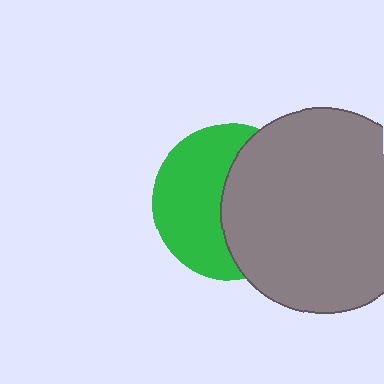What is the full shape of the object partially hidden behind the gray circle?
The partially hidden object is a green circle.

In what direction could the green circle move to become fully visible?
The green circle could move left. That would shift it out from behind the gray circle entirely.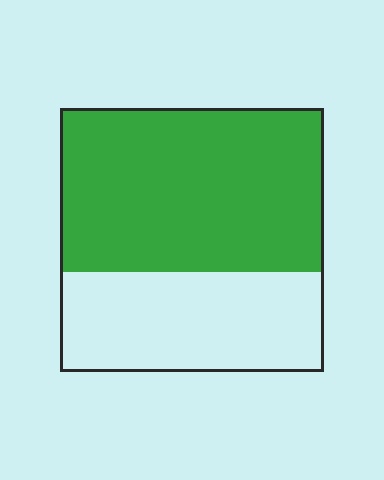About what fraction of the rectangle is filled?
About five eighths (5/8).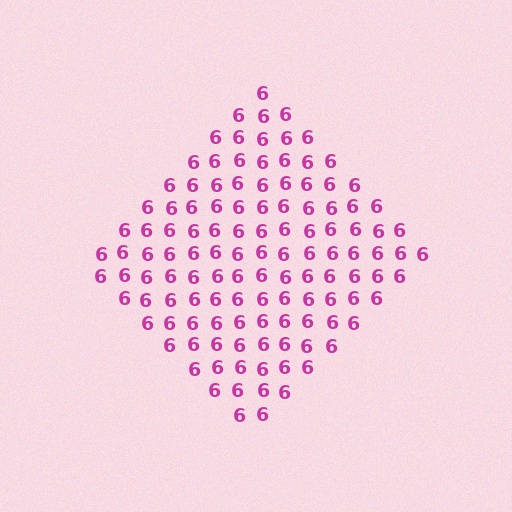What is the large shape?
The large shape is a diamond.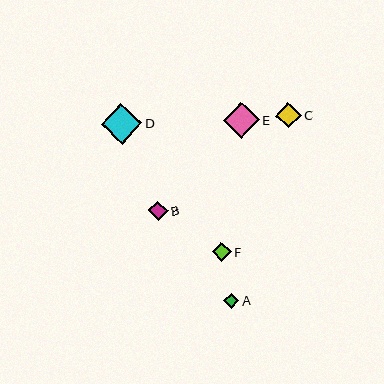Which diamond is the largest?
Diamond D is the largest with a size of approximately 41 pixels.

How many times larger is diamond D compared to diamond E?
Diamond D is approximately 1.1 times the size of diamond E.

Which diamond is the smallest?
Diamond A is the smallest with a size of approximately 15 pixels.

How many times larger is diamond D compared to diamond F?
Diamond D is approximately 2.1 times the size of diamond F.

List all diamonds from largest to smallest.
From largest to smallest: D, E, C, B, F, A.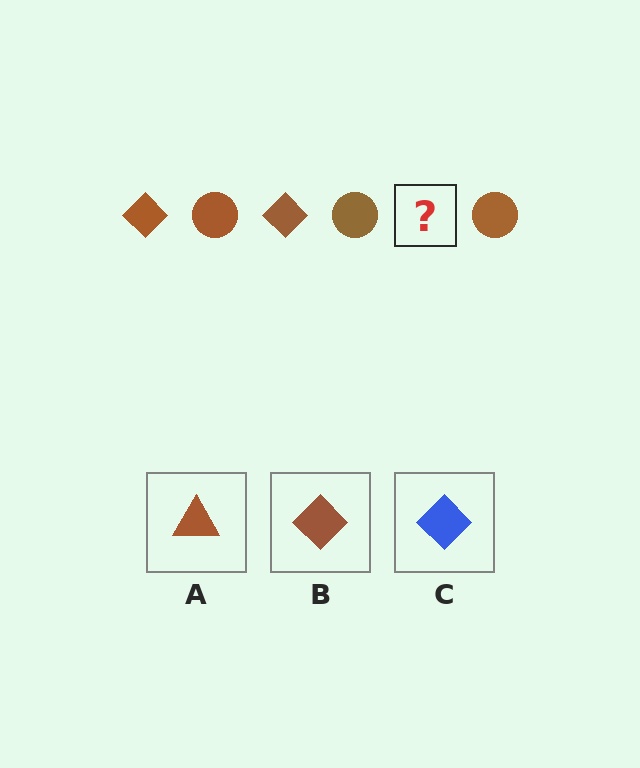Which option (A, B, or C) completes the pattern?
B.